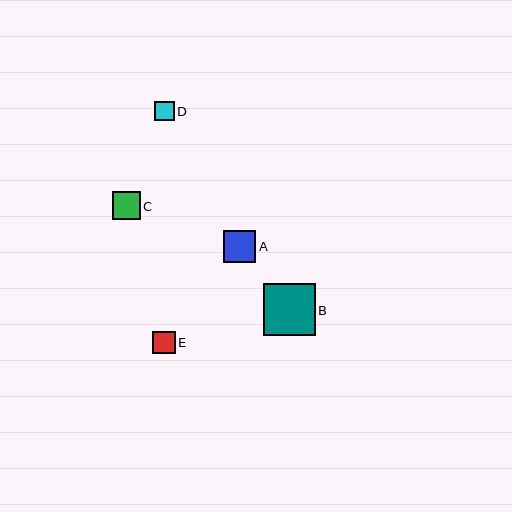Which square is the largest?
Square B is the largest with a size of approximately 52 pixels.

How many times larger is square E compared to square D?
Square E is approximately 1.2 times the size of square D.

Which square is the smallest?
Square D is the smallest with a size of approximately 19 pixels.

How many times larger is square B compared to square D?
Square B is approximately 2.7 times the size of square D.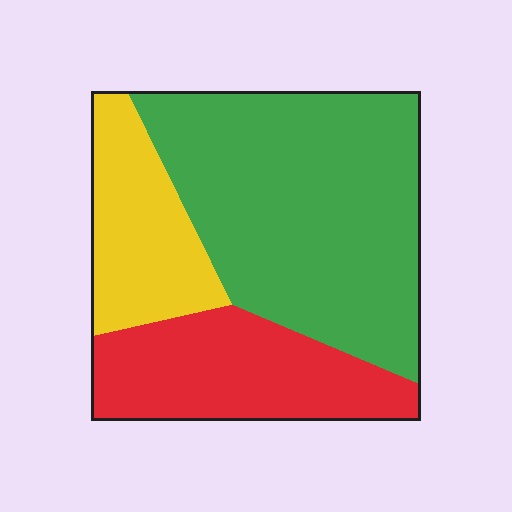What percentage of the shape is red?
Red covers roughly 25% of the shape.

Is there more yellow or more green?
Green.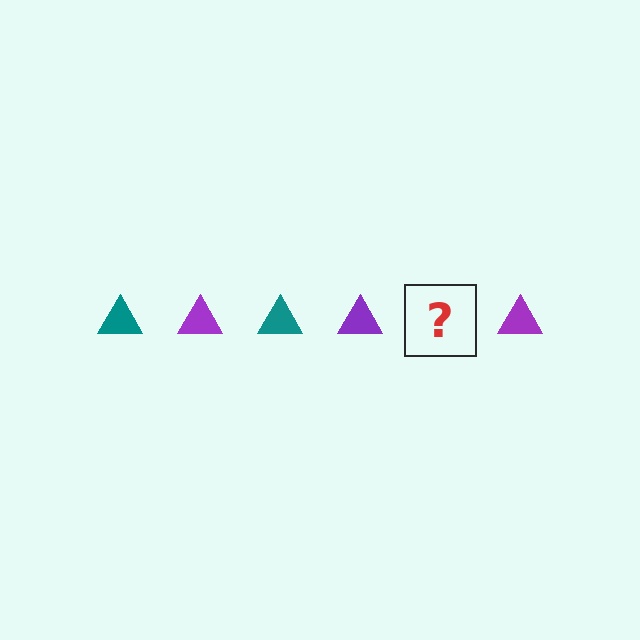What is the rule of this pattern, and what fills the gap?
The rule is that the pattern cycles through teal, purple triangles. The gap should be filled with a teal triangle.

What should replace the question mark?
The question mark should be replaced with a teal triangle.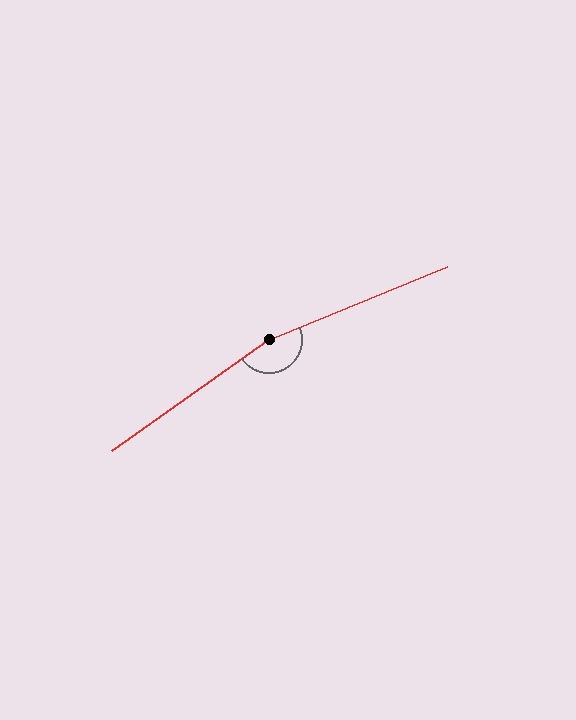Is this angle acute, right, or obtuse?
It is obtuse.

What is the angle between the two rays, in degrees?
Approximately 167 degrees.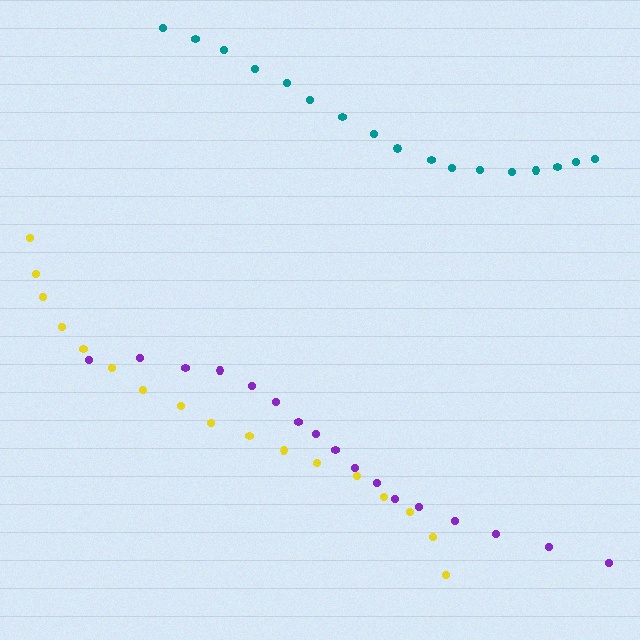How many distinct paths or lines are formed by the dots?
There are 3 distinct paths.